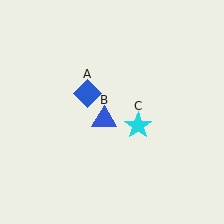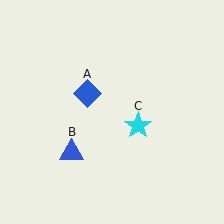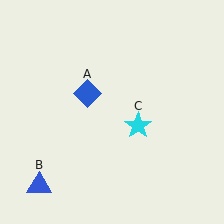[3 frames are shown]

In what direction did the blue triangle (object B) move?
The blue triangle (object B) moved down and to the left.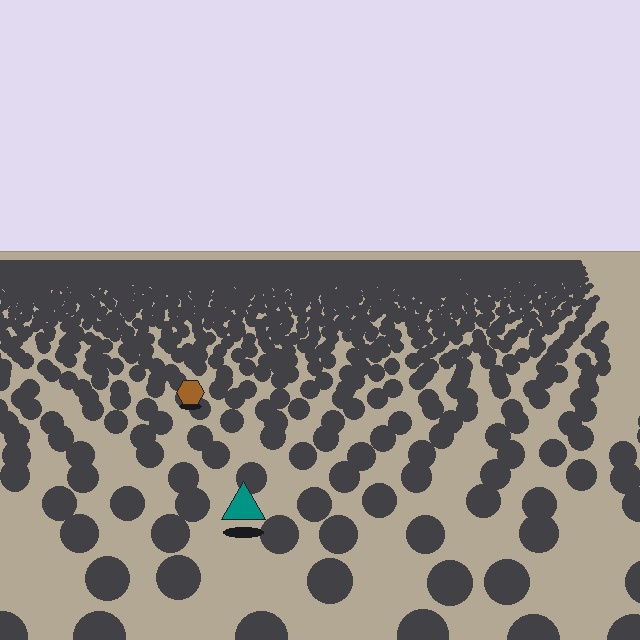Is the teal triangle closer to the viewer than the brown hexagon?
Yes. The teal triangle is closer — you can tell from the texture gradient: the ground texture is coarser near it.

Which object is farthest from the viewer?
The brown hexagon is farthest from the viewer. It appears smaller and the ground texture around it is denser.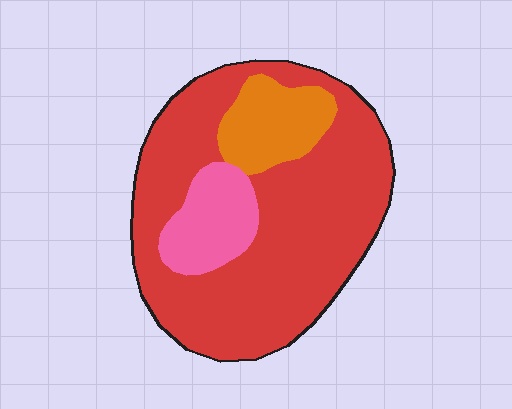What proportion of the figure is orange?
Orange takes up less than a quarter of the figure.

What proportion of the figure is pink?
Pink takes up about one eighth (1/8) of the figure.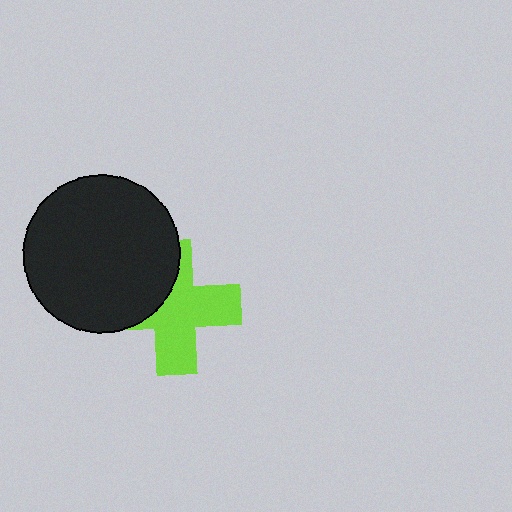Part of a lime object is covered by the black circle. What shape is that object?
It is a cross.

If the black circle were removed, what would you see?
You would see the complete lime cross.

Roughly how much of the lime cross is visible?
About half of it is visible (roughly 64%).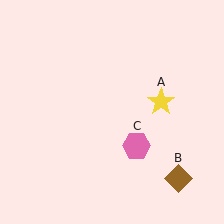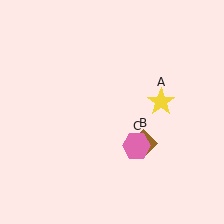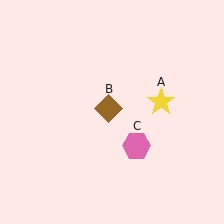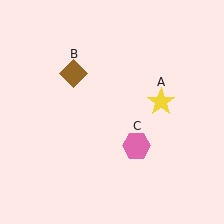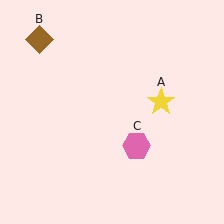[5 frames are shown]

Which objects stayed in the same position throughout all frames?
Yellow star (object A) and pink hexagon (object C) remained stationary.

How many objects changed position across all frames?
1 object changed position: brown diamond (object B).